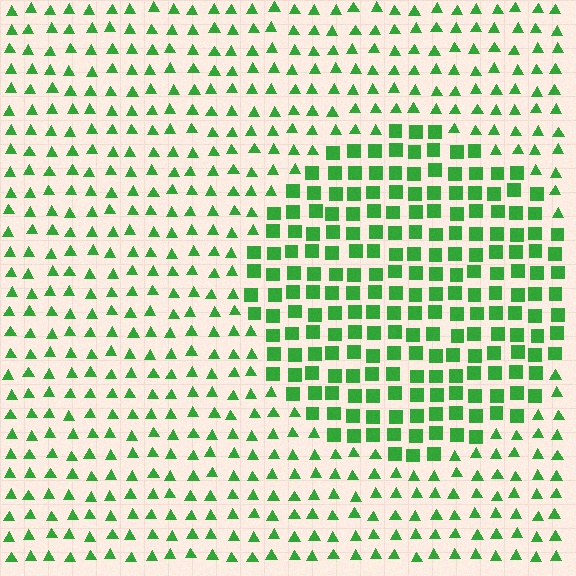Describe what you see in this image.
The image is filled with small green elements arranged in a uniform grid. A circle-shaped region contains squares, while the surrounding area contains triangles. The boundary is defined purely by the change in element shape.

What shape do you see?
I see a circle.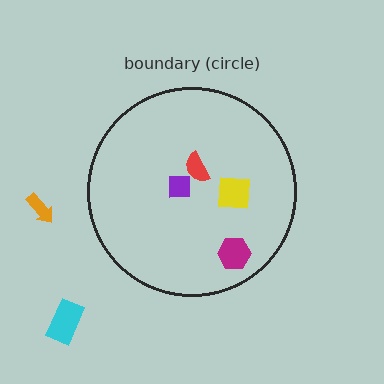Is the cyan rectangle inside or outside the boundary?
Outside.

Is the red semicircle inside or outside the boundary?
Inside.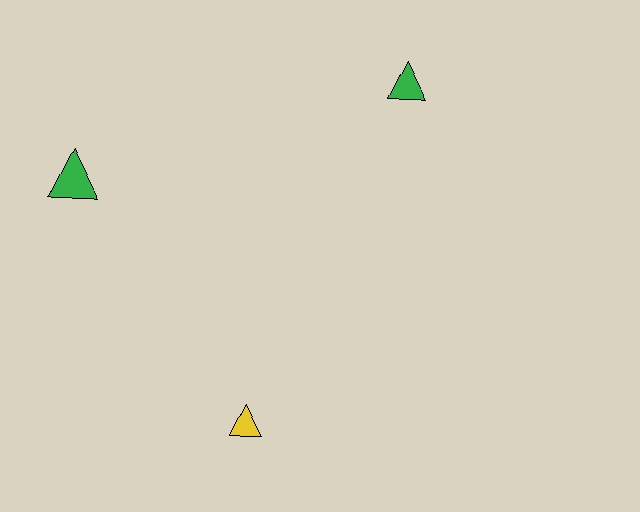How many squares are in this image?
There are no squares.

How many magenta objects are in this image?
There are no magenta objects.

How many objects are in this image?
There are 3 objects.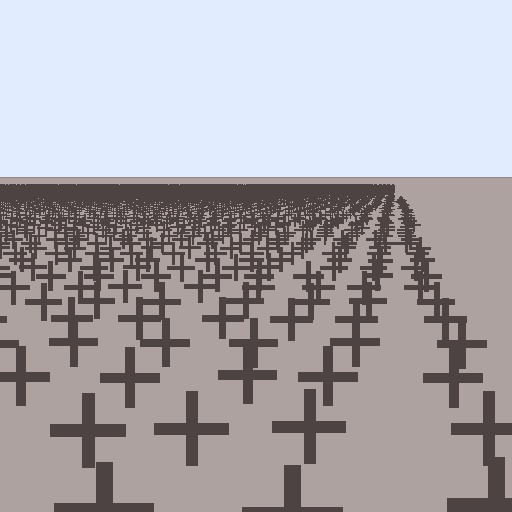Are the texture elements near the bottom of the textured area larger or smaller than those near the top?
Larger. Near the bottom, elements are closer to the viewer and appear at a bigger on-screen size.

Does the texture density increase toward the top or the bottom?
Density increases toward the top.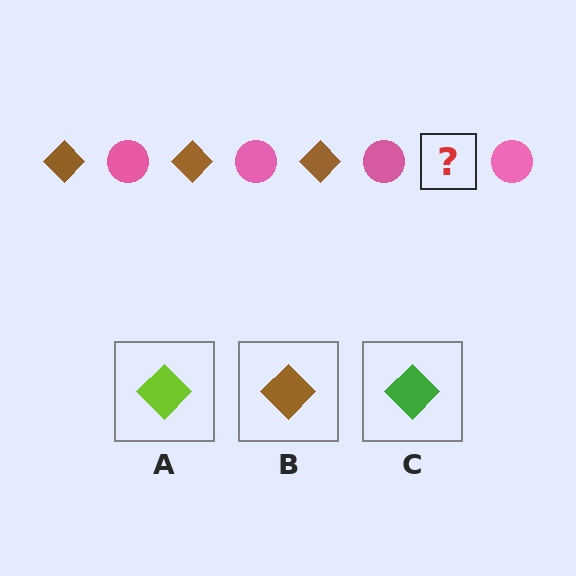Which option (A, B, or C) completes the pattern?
B.